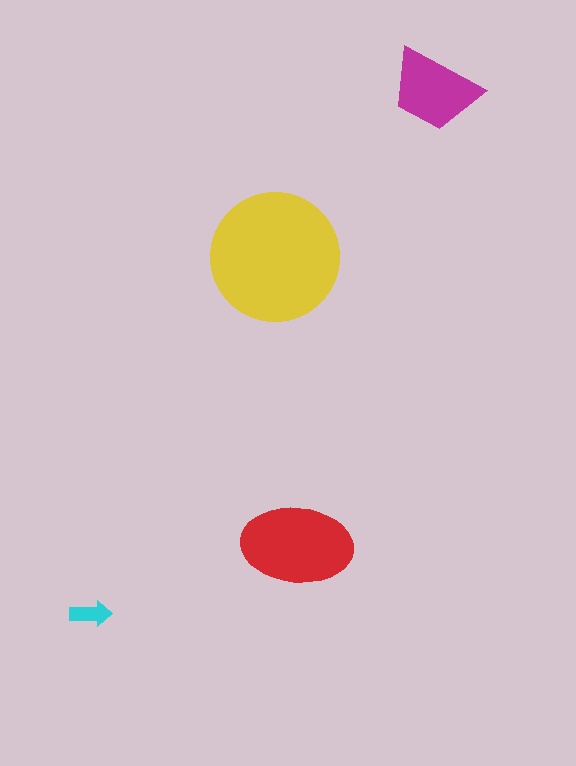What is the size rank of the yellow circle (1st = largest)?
1st.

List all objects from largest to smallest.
The yellow circle, the red ellipse, the magenta trapezoid, the cyan arrow.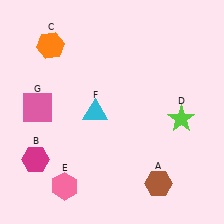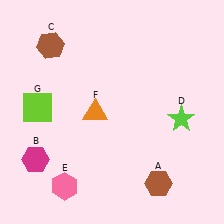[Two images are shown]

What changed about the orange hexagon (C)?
In Image 1, C is orange. In Image 2, it changed to brown.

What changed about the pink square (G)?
In Image 1, G is pink. In Image 2, it changed to lime.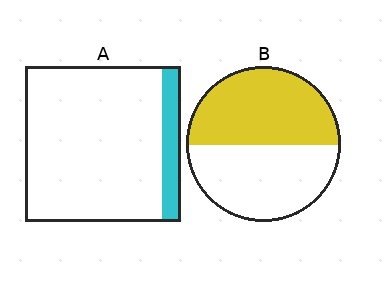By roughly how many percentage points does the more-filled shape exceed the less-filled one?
By roughly 40 percentage points (B over A).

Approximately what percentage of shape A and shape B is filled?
A is approximately 10% and B is approximately 50%.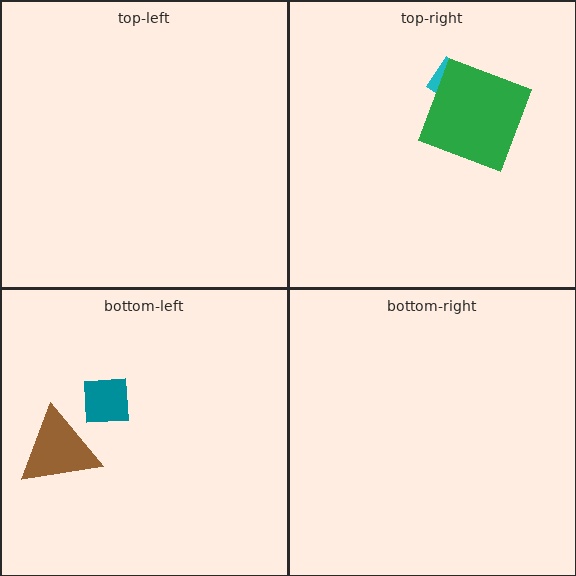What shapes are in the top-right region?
The cyan rectangle, the green square.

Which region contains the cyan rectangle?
The top-right region.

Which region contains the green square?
The top-right region.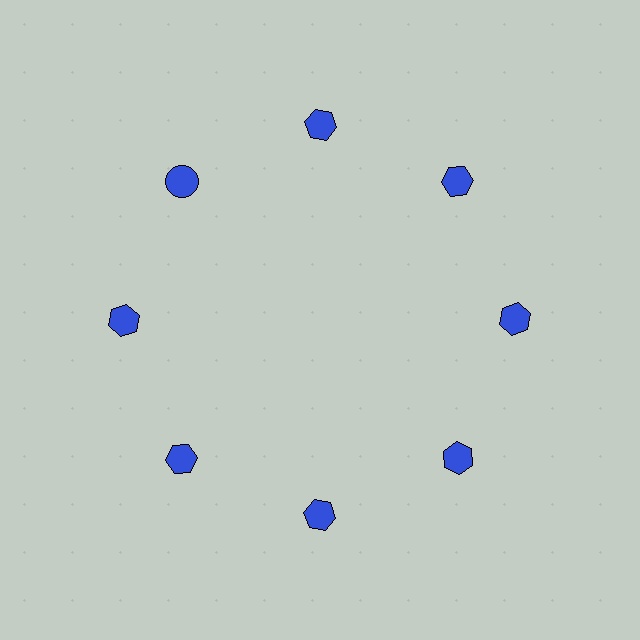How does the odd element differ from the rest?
It has a different shape: circle instead of hexagon.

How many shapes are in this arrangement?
There are 8 shapes arranged in a ring pattern.